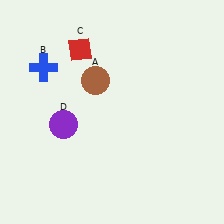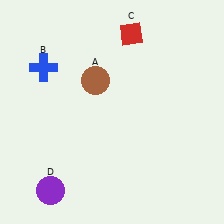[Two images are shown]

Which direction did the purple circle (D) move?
The purple circle (D) moved down.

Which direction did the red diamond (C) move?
The red diamond (C) moved right.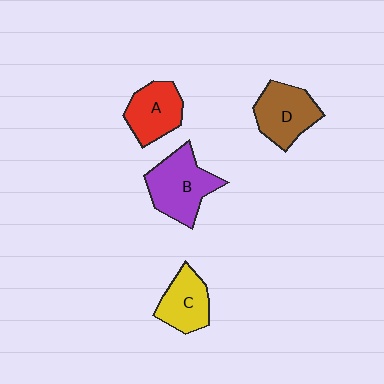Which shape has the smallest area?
Shape C (yellow).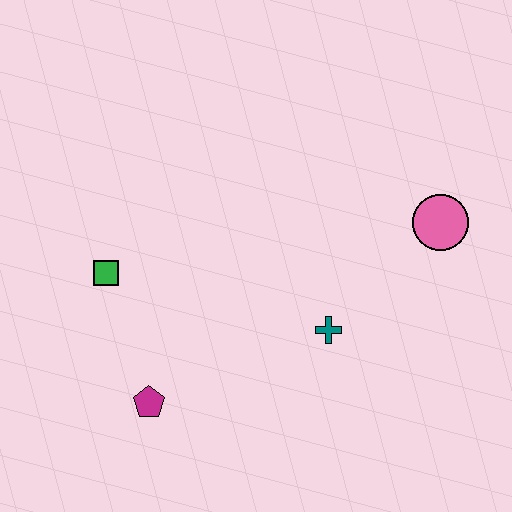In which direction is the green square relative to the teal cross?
The green square is to the left of the teal cross.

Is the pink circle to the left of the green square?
No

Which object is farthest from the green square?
The pink circle is farthest from the green square.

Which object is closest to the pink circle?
The teal cross is closest to the pink circle.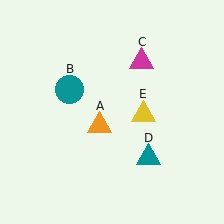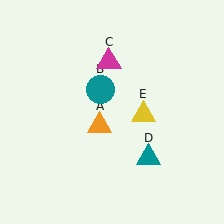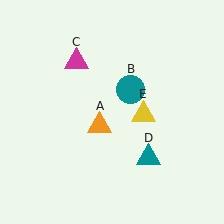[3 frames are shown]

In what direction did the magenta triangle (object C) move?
The magenta triangle (object C) moved left.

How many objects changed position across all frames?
2 objects changed position: teal circle (object B), magenta triangle (object C).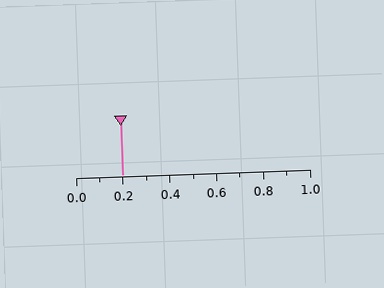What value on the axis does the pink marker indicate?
The marker indicates approximately 0.2.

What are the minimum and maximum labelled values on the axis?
The axis runs from 0.0 to 1.0.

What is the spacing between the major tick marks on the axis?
The major ticks are spaced 0.2 apart.